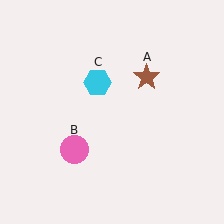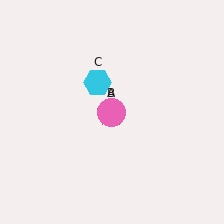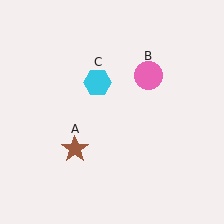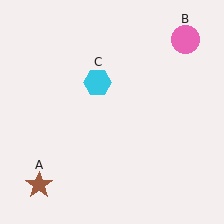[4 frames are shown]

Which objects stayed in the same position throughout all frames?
Cyan hexagon (object C) remained stationary.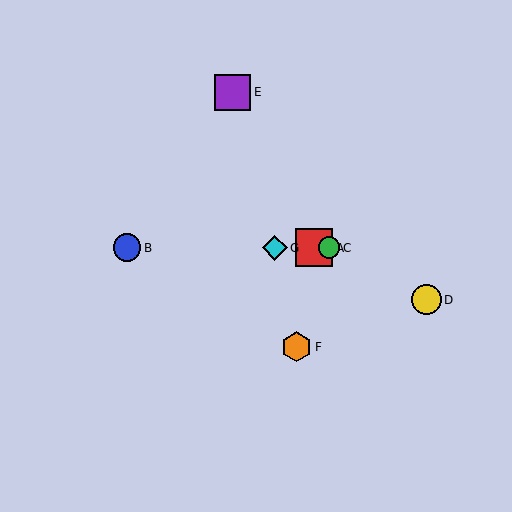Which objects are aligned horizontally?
Objects A, B, C, G are aligned horizontally.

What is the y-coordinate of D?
Object D is at y≈300.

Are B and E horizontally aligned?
No, B is at y≈248 and E is at y≈92.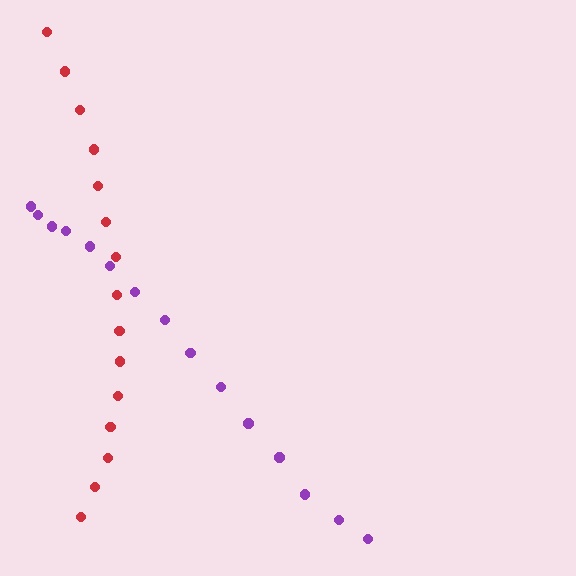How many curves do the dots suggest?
There are 2 distinct paths.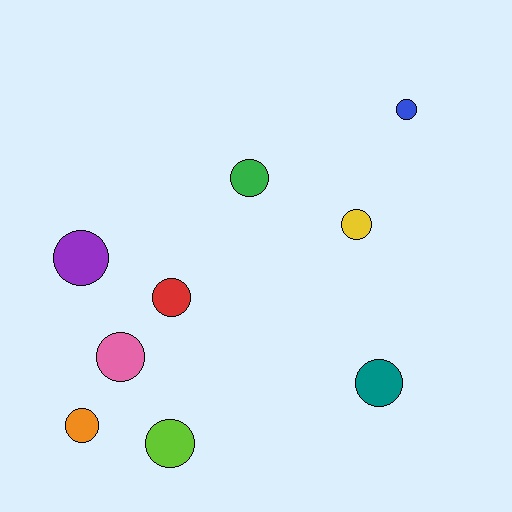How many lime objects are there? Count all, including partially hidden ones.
There is 1 lime object.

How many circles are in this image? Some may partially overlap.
There are 9 circles.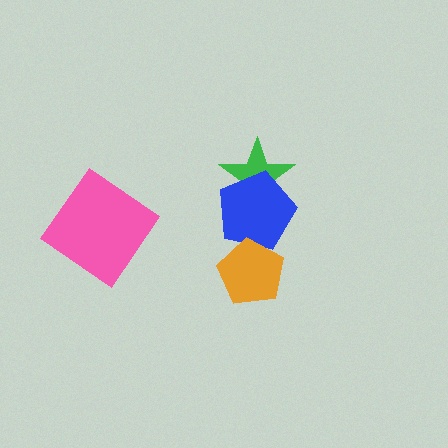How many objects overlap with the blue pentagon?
2 objects overlap with the blue pentagon.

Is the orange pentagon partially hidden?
No, no other shape covers it.